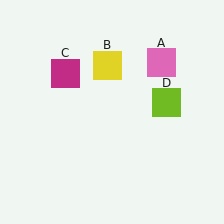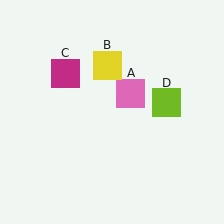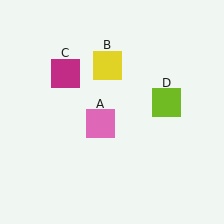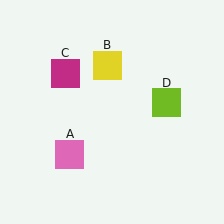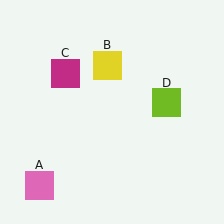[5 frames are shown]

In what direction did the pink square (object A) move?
The pink square (object A) moved down and to the left.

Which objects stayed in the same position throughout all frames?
Yellow square (object B) and magenta square (object C) and lime square (object D) remained stationary.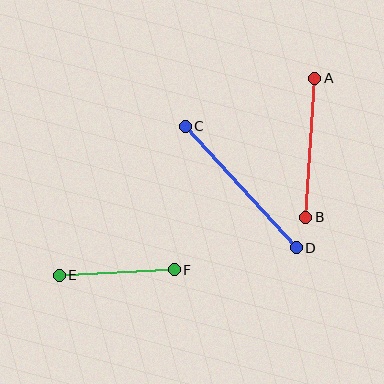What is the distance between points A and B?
The distance is approximately 139 pixels.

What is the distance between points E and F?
The distance is approximately 115 pixels.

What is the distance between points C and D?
The distance is approximately 164 pixels.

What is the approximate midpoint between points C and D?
The midpoint is at approximately (241, 187) pixels.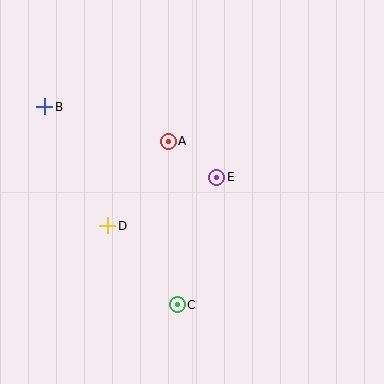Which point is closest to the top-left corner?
Point B is closest to the top-left corner.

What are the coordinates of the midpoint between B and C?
The midpoint between B and C is at (111, 206).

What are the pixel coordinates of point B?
Point B is at (45, 107).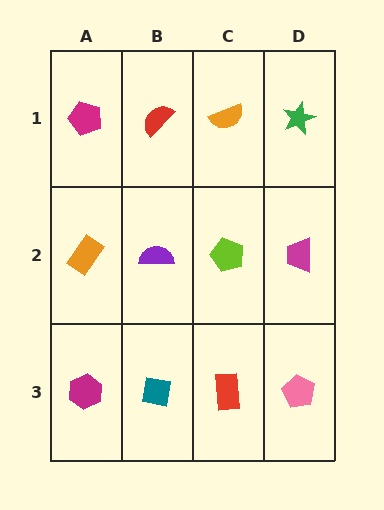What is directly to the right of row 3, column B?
A red rectangle.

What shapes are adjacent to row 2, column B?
A red semicircle (row 1, column B), a teal square (row 3, column B), an orange rectangle (row 2, column A), a lime pentagon (row 2, column C).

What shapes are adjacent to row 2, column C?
An orange semicircle (row 1, column C), a red rectangle (row 3, column C), a purple semicircle (row 2, column B), a magenta trapezoid (row 2, column D).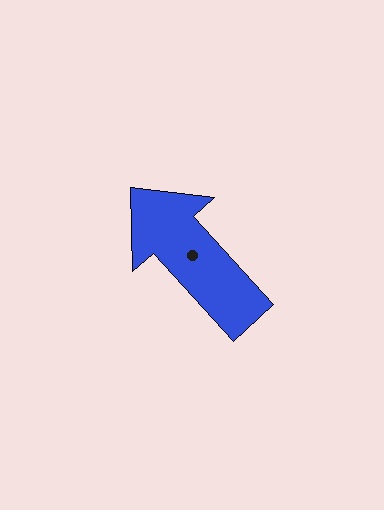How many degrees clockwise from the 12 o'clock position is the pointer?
Approximately 318 degrees.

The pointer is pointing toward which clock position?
Roughly 11 o'clock.